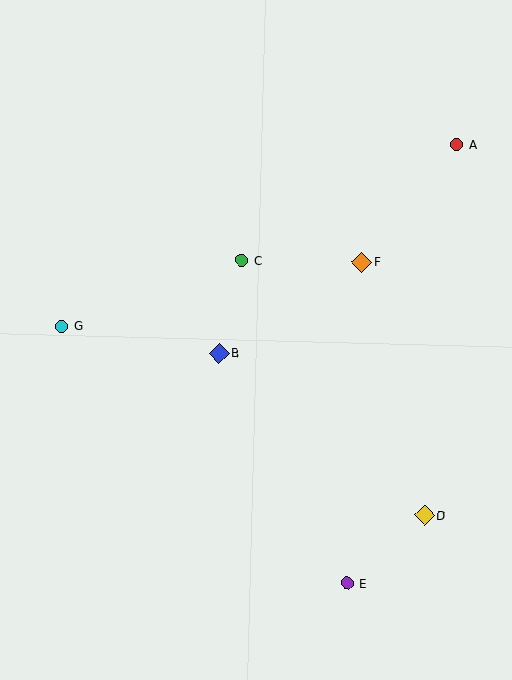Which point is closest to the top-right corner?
Point A is closest to the top-right corner.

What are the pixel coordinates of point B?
Point B is at (219, 353).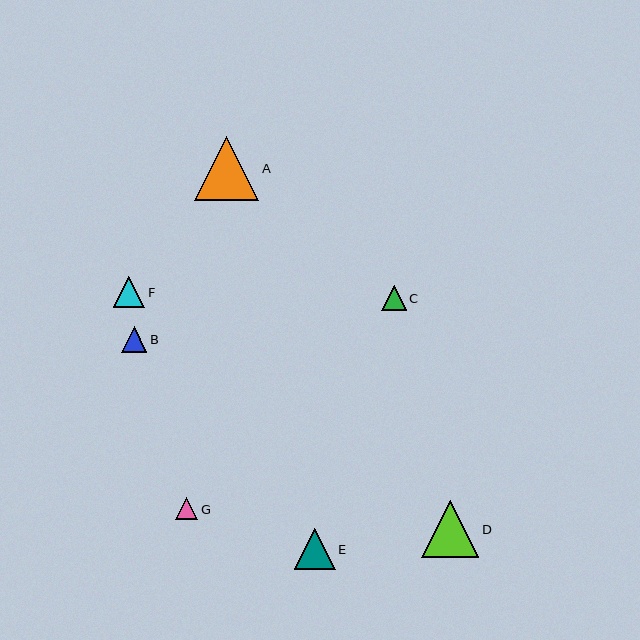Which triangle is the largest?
Triangle A is the largest with a size of approximately 64 pixels.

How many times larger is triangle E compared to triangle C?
Triangle E is approximately 1.6 times the size of triangle C.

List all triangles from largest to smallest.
From largest to smallest: A, D, E, F, B, C, G.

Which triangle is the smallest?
Triangle G is the smallest with a size of approximately 22 pixels.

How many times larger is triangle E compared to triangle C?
Triangle E is approximately 1.6 times the size of triangle C.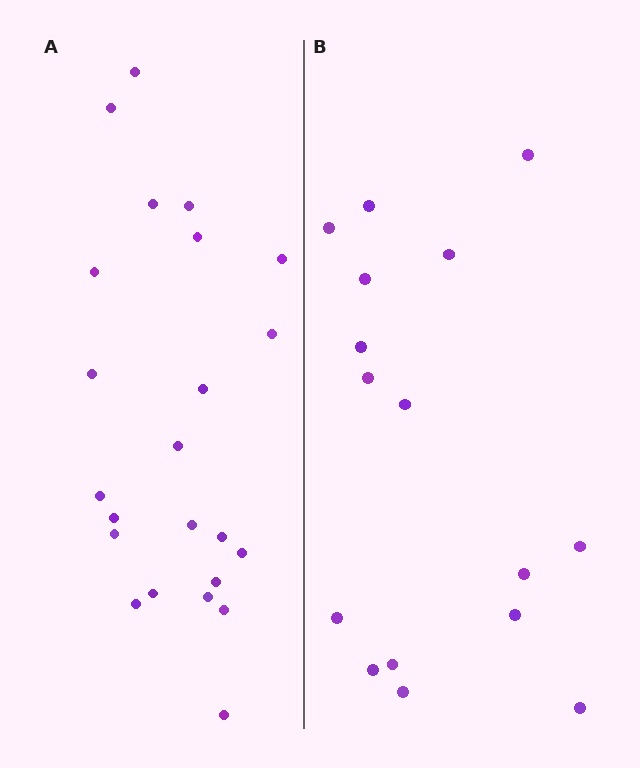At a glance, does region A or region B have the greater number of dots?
Region A (the left region) has more dots.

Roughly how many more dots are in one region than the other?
Region A has roughly 8 or so more dots than region B.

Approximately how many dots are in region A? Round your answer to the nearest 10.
About 20 dots. (The exact count is 23, which rounds to 20.)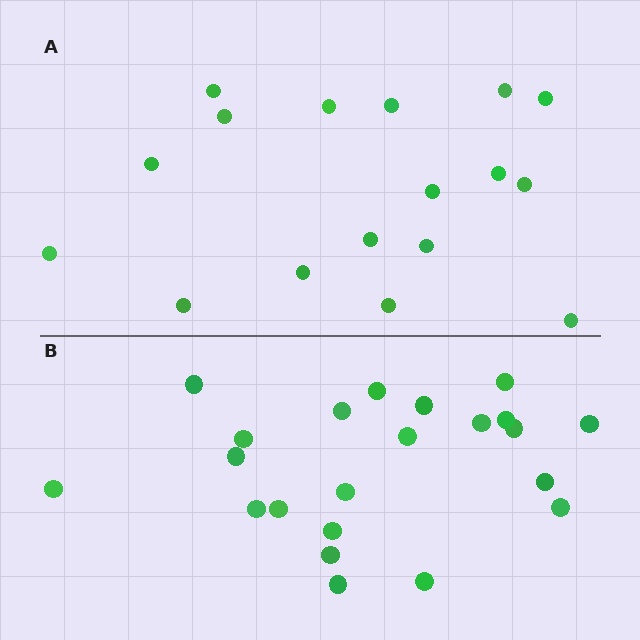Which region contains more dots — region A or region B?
Region B (the bottom region) has more dots.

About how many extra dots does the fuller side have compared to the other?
Region B has about 5 more dots than region A.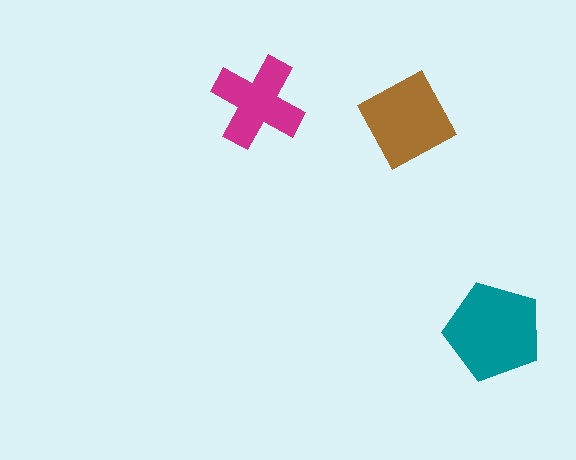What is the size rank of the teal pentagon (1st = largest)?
1st.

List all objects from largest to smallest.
The teal pentagon, the brown square, the magenta cross.